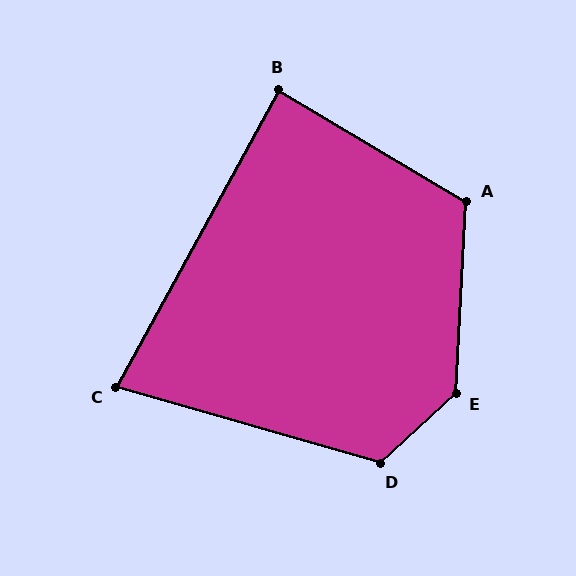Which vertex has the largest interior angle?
E, at approximately 136 degrees.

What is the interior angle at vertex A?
Approximately 118 degrees (obtuse).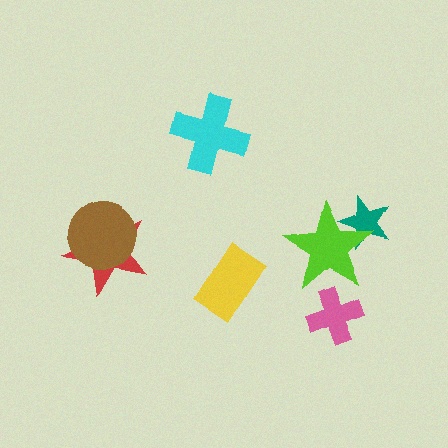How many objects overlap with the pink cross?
0 objects overlap with the pink cross.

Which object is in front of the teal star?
The lime star is in front of the teal star.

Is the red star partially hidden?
Yes, it is partially covered by another shape.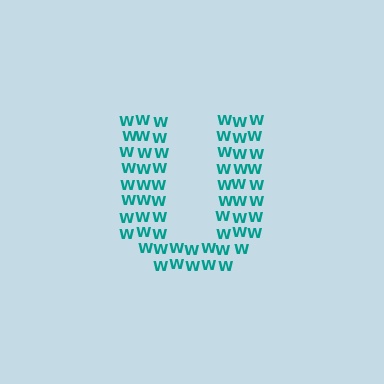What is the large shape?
The large shape is the letter U.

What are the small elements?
The small elements are letter W's.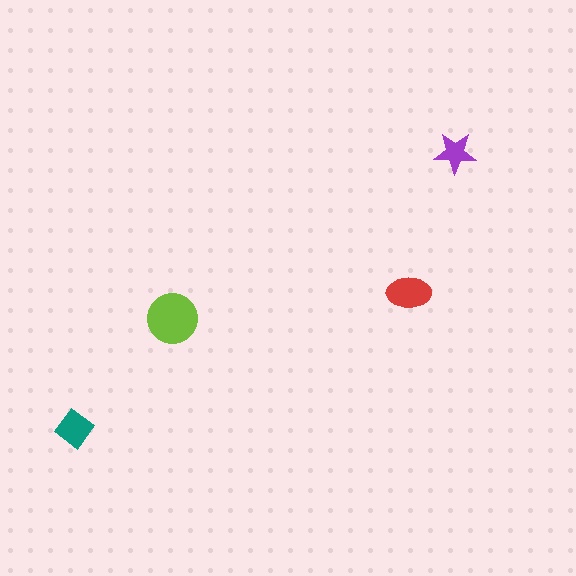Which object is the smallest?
The purple star.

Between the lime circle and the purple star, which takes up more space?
The lime circle.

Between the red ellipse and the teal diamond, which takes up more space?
The red ellipse.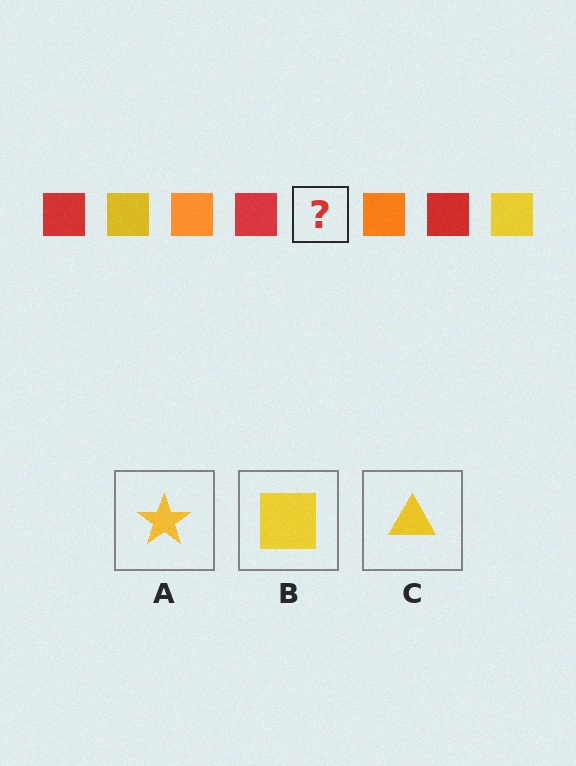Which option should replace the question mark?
Option B.